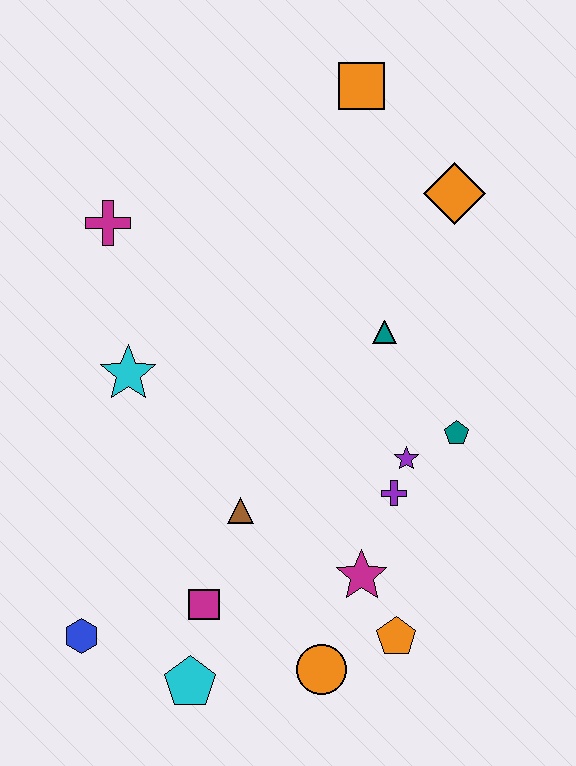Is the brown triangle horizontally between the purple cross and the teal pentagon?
No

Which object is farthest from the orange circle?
The orange square is farthest from the orange circle.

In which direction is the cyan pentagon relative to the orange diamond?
The cyan pentagon is below the orange diamond.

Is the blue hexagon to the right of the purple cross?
No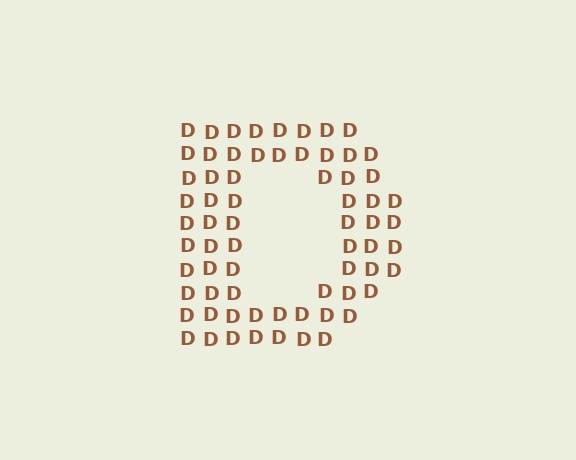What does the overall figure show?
The overall figure shows the letter D.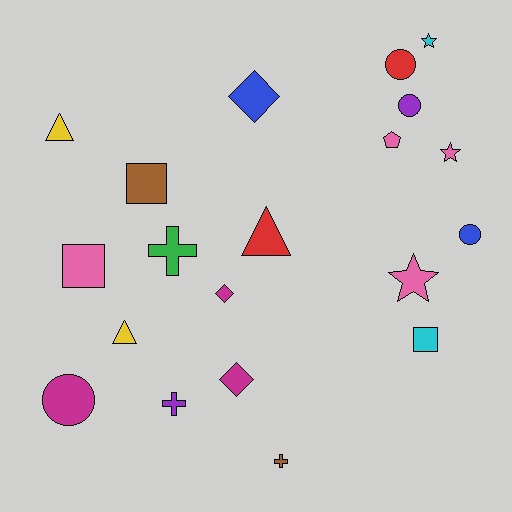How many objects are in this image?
There are 20 objects.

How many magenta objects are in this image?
There are 3 magenta objects.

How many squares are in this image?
There are 3 squares.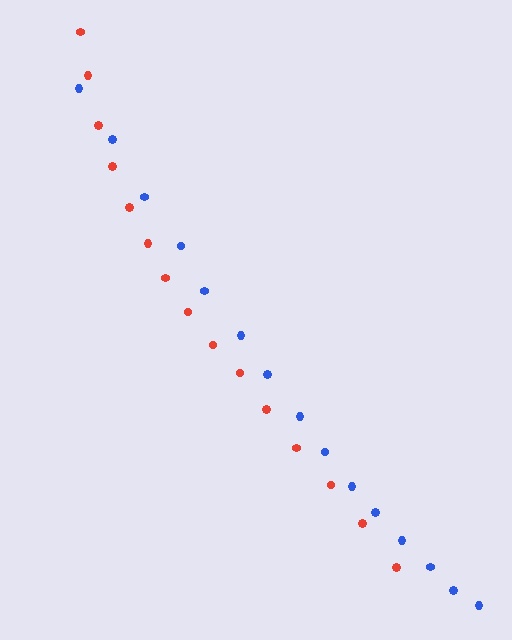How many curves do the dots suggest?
There are 2 distinct paths.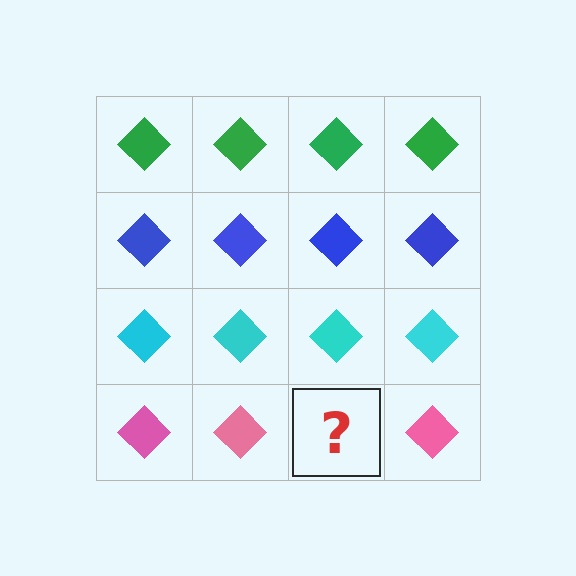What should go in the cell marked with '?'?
The missing cell should contain a pink diamond.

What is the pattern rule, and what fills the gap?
The rule is that each row has a consistent color. The gap should be filled with a pink diamond.